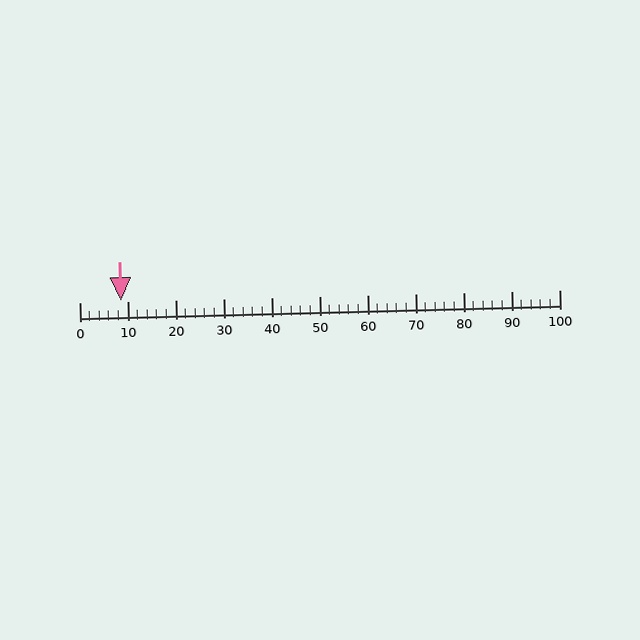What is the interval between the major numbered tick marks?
The major tick marks are spaced 10 units apart.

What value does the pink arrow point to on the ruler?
The pink arrow points to approximately 9.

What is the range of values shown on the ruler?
The ruler shows values from 0 to 100.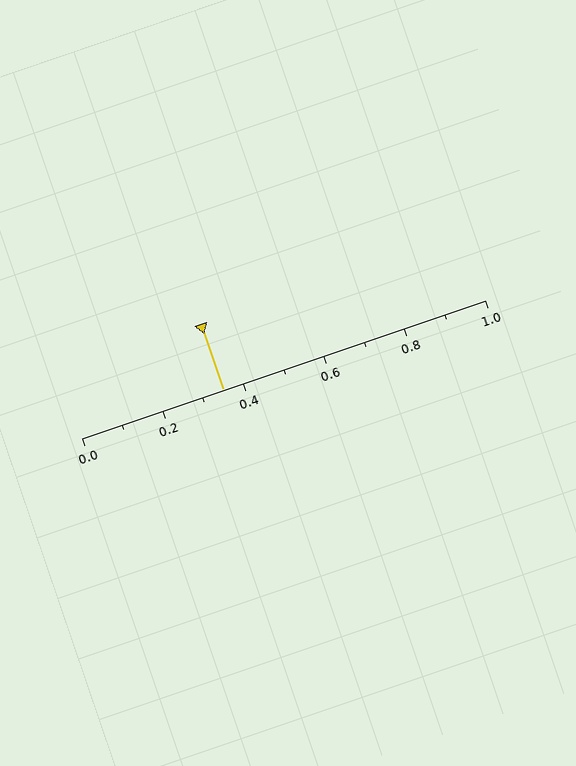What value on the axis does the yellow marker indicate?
The marker indicates approximately 0.35.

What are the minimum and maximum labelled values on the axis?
The axis runs from 0.0 to 1.0.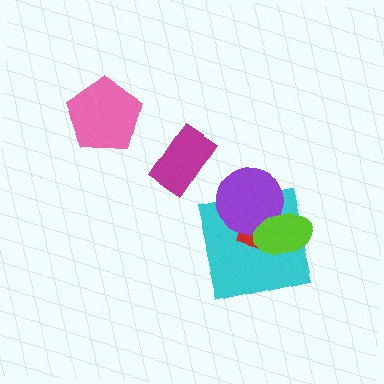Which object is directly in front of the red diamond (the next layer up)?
The purple circle is directly in front of the red diamond.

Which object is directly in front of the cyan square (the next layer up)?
The red diamond is directly in front of the cyan square.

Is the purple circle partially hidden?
Yes, it is partially covered by another shape.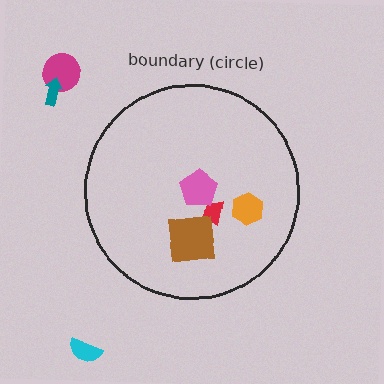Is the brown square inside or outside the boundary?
Inside.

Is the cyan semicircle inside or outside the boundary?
Outside.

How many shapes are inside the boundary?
4 inside, 3 outside.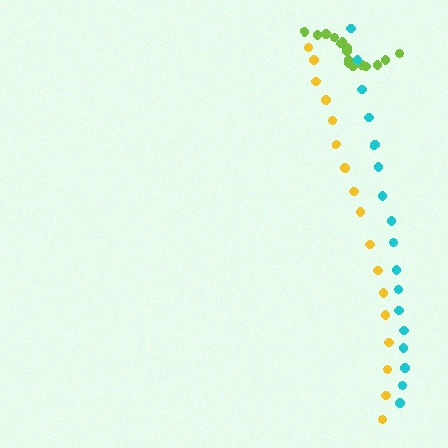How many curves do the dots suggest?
There are 3 distinct paths.